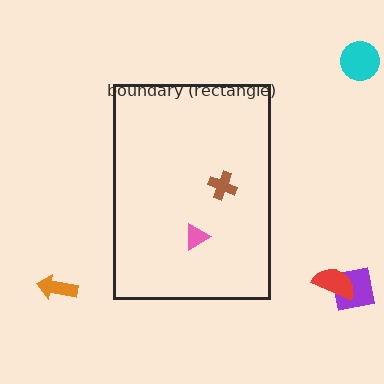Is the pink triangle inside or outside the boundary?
Inside.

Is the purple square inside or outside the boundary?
Outside.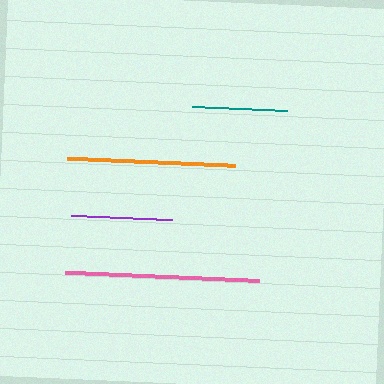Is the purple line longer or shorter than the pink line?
The pink line is longer than the purple line.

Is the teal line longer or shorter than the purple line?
The purple line is longer than the teal line.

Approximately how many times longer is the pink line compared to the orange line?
The pink line is approximately 1.1 times the length of the orange line.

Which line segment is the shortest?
The teal line is the shortest at approximately 95 pixels.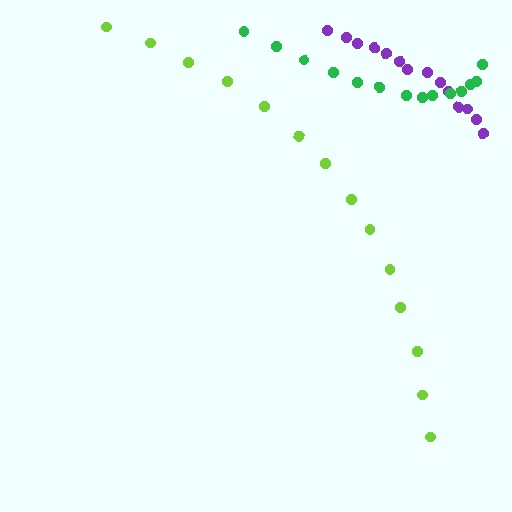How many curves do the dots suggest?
There are 3 distinct paths.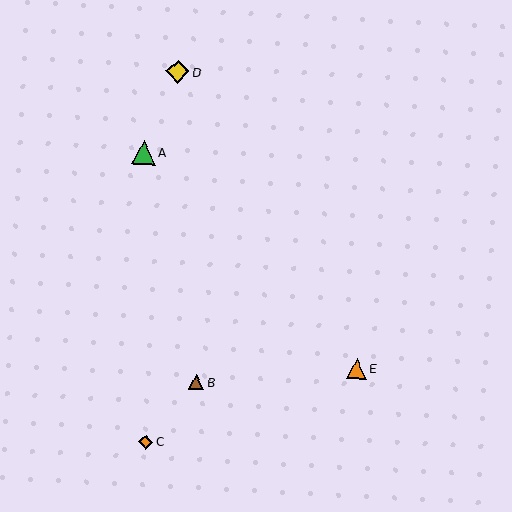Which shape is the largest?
The green triangle (labeled A) is the largest.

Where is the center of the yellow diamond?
The center of the yellow diamond is at (178, 72).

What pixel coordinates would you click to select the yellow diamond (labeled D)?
Click at (178, 72) to select the yellow diamond D.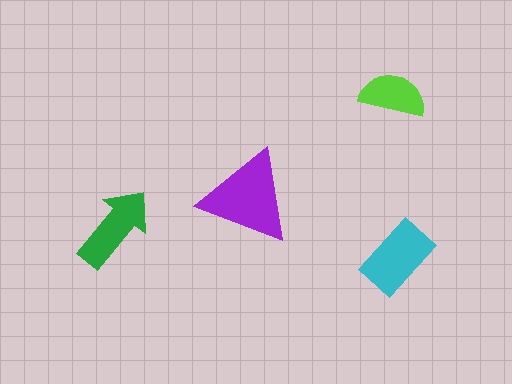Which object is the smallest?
The lime semicircle.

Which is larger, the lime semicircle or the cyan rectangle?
The cyan rectangle.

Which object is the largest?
The purple triangle.